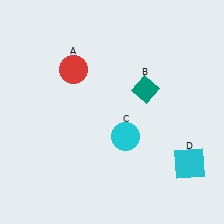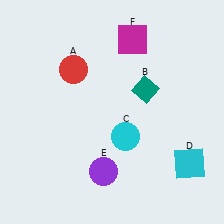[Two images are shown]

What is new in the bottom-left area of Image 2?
A purple circle (E) was added in the bottom-left area of Image 2.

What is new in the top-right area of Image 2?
A magenta square (F) was added in the top-right area of Image 2.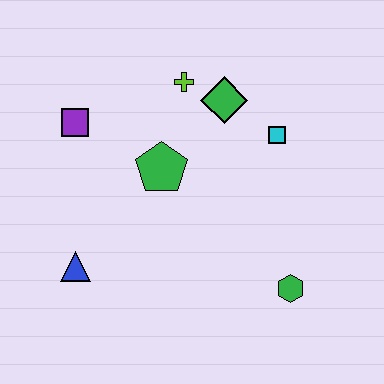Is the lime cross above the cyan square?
Yes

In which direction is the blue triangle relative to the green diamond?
The blue triangle is below the green diamond.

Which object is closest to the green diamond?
The lime cross is closest to the green diamond.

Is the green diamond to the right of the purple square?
Yes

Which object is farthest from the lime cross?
The green hexagon is farthest from the lime cross.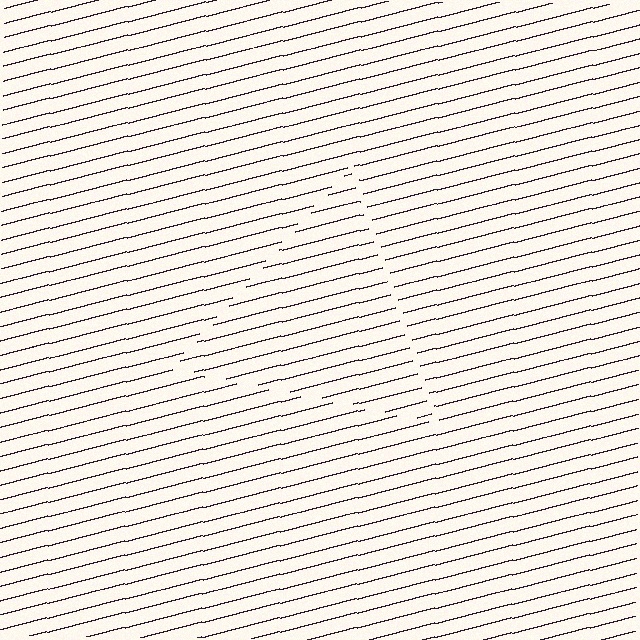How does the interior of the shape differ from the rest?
The interior of the shape contains the same grating, shifted by half a period — the contour is defined by the phase discontinuity where line-ends from the inner and outer gratings abut.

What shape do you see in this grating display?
An illusory triangle. The interior of the shape contains the same grating, shifted by half a period — the contour is defined by the phase discontinuity where line-ends from the inner and outer gratings abut.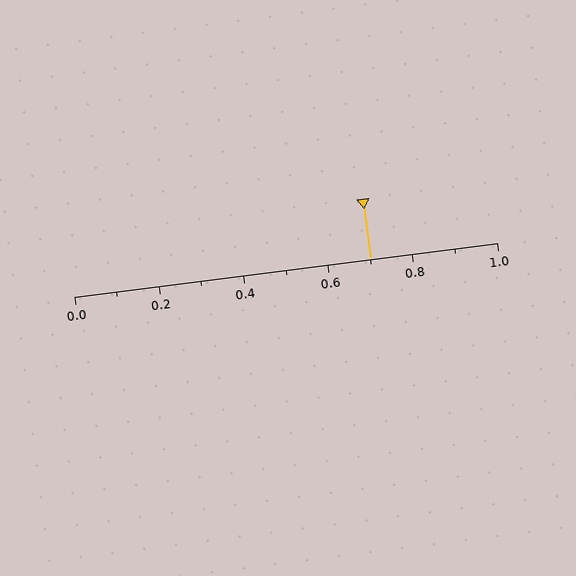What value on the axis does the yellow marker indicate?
The marker indicates approximately 0.7.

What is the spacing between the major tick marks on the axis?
The major ticks are spaced 0.2 apart.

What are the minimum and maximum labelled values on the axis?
The axis runs from 0.0 to 1.0.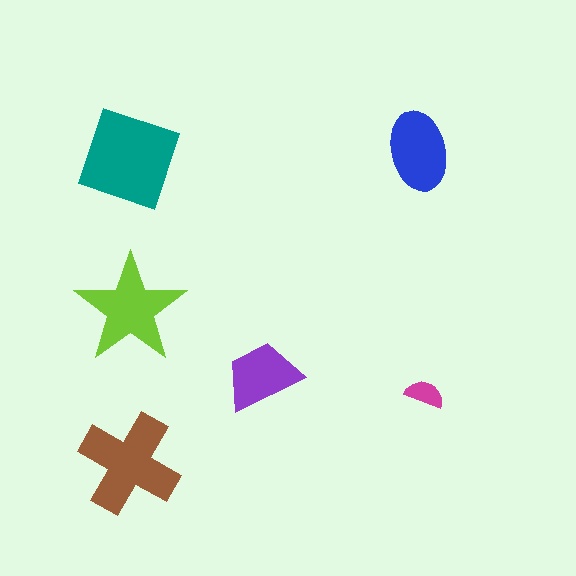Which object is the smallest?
The magenta semicircle.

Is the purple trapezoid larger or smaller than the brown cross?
Smaller.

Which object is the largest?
The teal square.